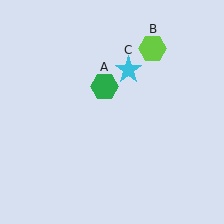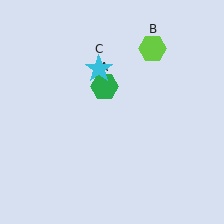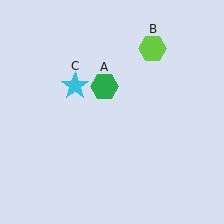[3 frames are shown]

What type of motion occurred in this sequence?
The cyan star (object C) rotated counterclockwise around the center of the scene.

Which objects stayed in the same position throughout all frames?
Green hexagon (object A) and lime hexagon (object B) remained stationary.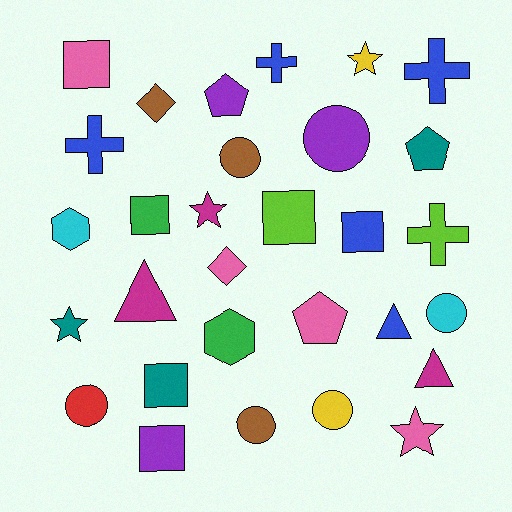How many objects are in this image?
There are 30 objects.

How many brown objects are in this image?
There are 3 brown objects.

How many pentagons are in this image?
There are 3 pentagons.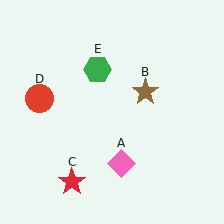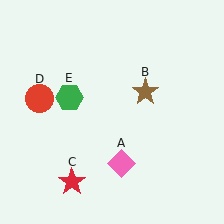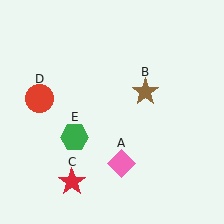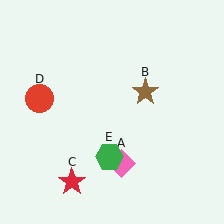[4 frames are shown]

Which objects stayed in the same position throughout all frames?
Pink diamond (object A) and brown star (object B) and red star (object C) and red circle (object D) remained stationary.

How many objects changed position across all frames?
1 object changed position: green hexagon (object E).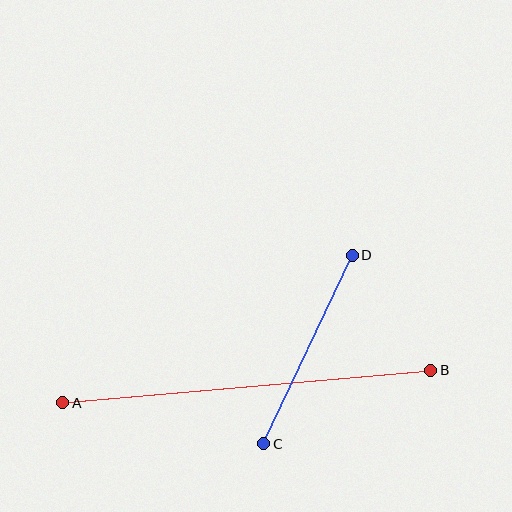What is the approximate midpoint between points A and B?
The midpoint is at approximately (247, 386) pixels.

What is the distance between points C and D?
The distance is approximately 208 pixels.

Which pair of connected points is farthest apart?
Points A and B are farthest apart.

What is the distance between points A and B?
The distance is approximately 370 pixels.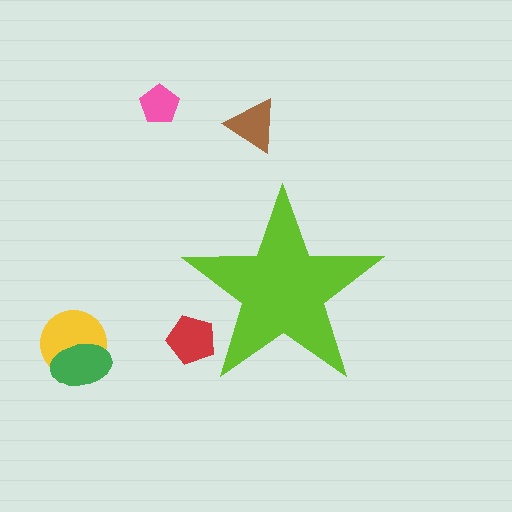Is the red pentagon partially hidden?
Yes, the red pentagon is partially hidden behind the lime star.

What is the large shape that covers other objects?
A lime star.